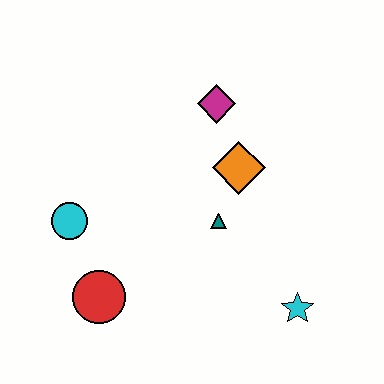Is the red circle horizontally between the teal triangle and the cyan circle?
Yes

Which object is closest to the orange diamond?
The teal triangle is closest to the orange diamond.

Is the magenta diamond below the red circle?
No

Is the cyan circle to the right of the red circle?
No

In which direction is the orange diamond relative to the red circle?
The orange diamond is to the right of the red circle.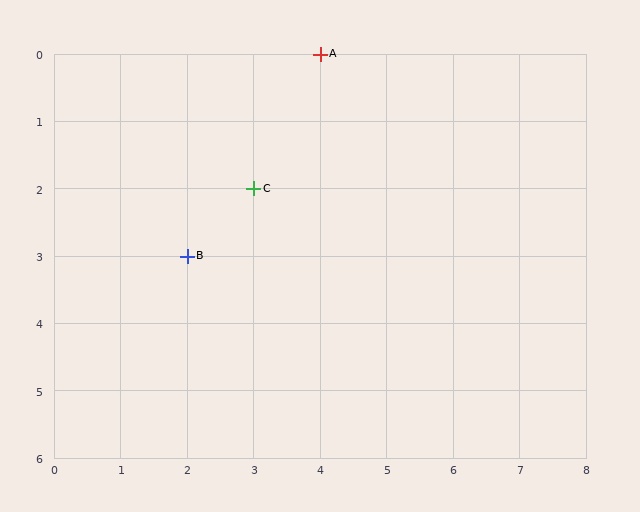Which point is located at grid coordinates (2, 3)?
Point B is at (2, 3).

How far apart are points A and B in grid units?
Points A and B are 2 columns and 3 rows apart (about 3.6 grid units diagonally).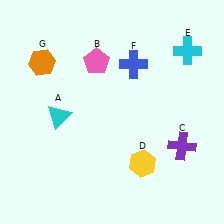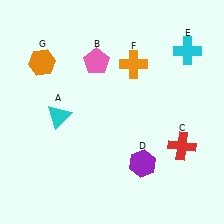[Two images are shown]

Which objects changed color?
C changed from purple to red. D changed from yellow to purple. F changed from blue to orange.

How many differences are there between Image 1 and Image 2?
There are 3 differences between the two images.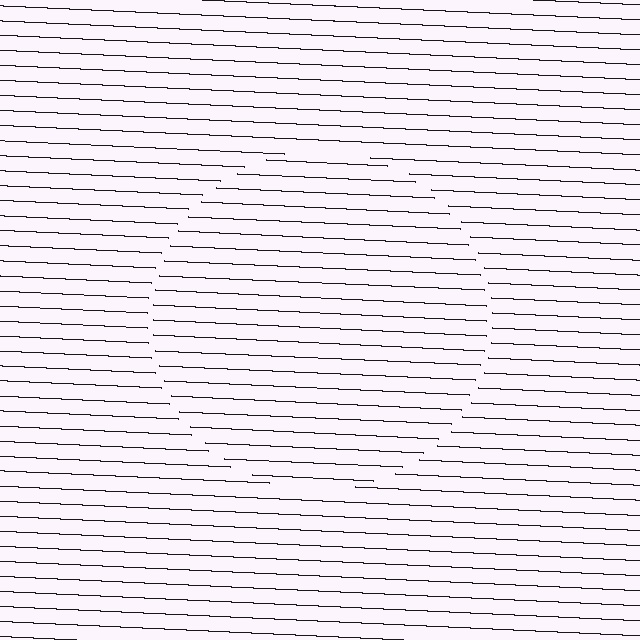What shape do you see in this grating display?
An illusory circle. The interior of the shape contains the same grating, shifted by half a period — the contour is defined by the phase discontinuity where line-ends from the inner and outer gratings abut.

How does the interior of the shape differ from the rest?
The interior of the shape contains the same grating, shifted by half a period — the contour is defined by the phase discontinuity where line-ends from the inner and outer gratings abut.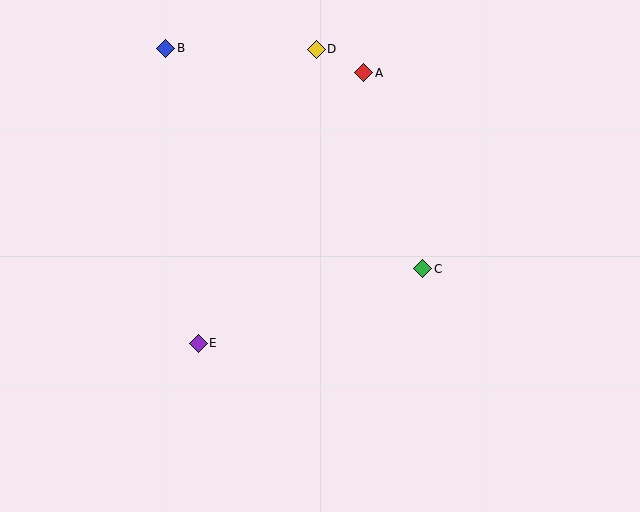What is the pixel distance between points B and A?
The distance between B and A is 200 pixels.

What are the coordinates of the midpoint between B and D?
The midpoint between B and D is at (241, 49).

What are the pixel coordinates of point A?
Point A is at (364, 73).